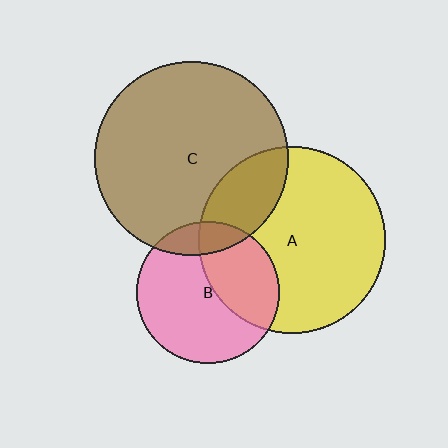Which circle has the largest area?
Circle C (brown).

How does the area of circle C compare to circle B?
Approximately 1.8 times.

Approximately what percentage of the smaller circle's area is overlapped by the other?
Approximately 15%.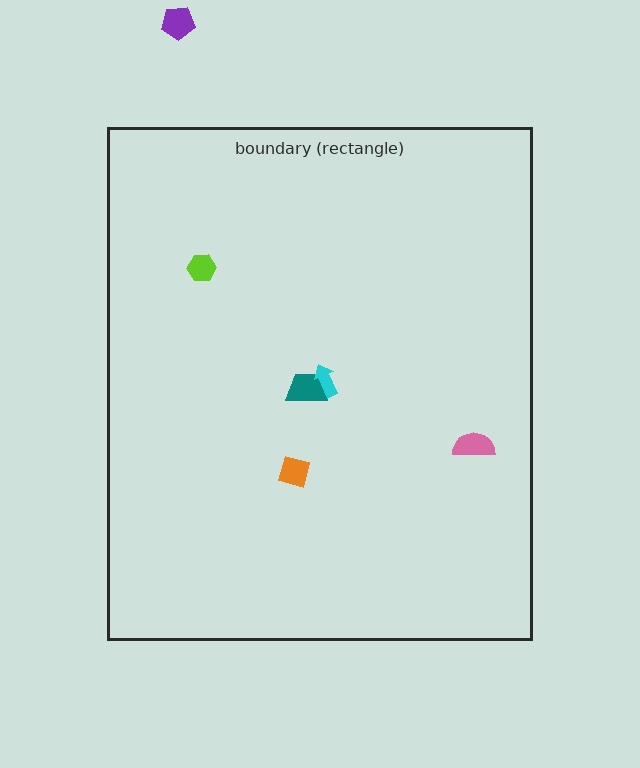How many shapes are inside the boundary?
5 inside, 1 outside.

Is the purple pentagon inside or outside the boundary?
Outside.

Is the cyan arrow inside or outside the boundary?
Inside.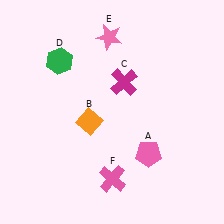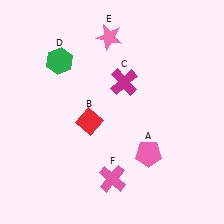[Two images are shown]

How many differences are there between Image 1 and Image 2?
There is 1 difference between the two images.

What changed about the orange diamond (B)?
In Image 1, B is orange. In Image 2, it changed to red.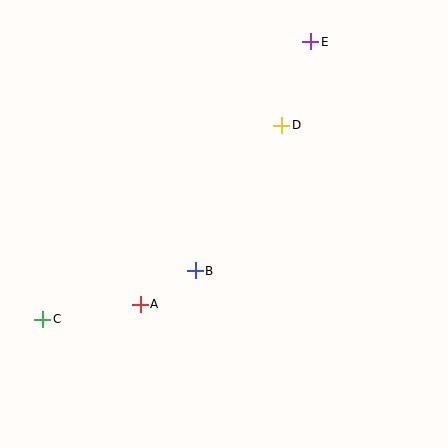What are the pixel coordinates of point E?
Point E is at (311, 42).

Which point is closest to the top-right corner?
Point E is closest to the top-right corner.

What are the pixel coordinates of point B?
Point B is at (195, 271).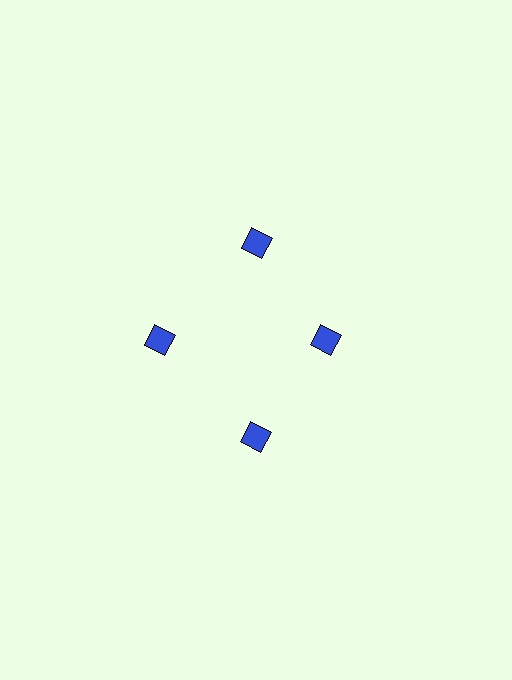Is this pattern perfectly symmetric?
No. The 4 blue squares are arranged in a ring, but one element near the 3 o'clock position is pulled inward toward the center, breaking the 4-fold rotational symmetry.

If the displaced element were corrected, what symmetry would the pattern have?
It would have 4-fold rotational symmetry — the pattern would map onto itself every 90 degrees.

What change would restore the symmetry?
The symmetry would be restored by moving it outward, back onto the ring so that all 4 squares sit at equal angles and equal distance from the center.